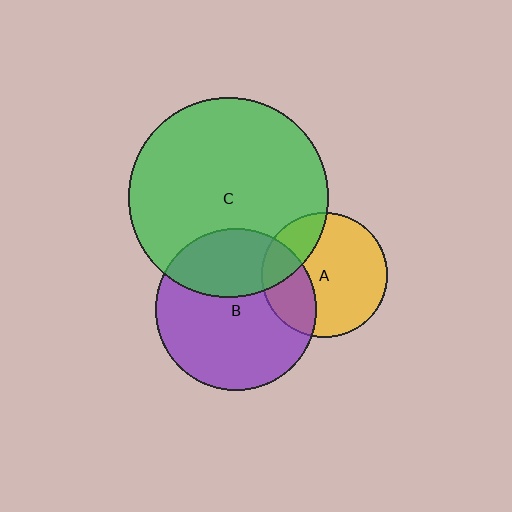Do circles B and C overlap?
Yes.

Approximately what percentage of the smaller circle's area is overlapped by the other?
Approximately 35%.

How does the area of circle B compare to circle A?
Approximately 1.7 times.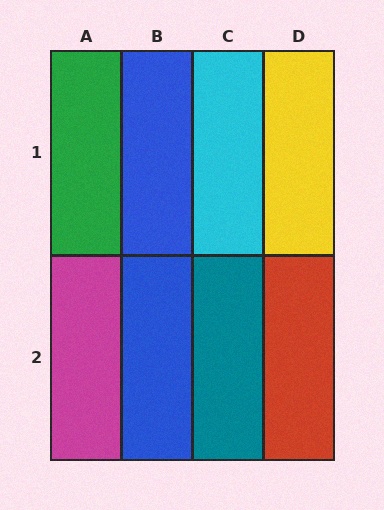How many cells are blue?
2 cells are blue.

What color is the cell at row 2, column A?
Magenta.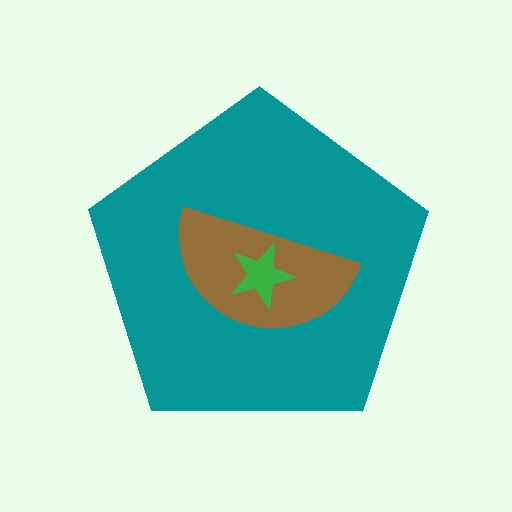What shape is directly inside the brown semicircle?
The green star.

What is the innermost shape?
The green star.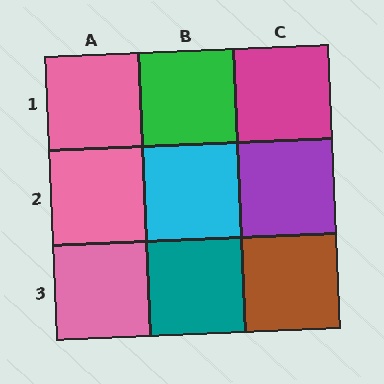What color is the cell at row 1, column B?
Green.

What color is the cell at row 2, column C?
Purple.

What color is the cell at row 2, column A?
Pink.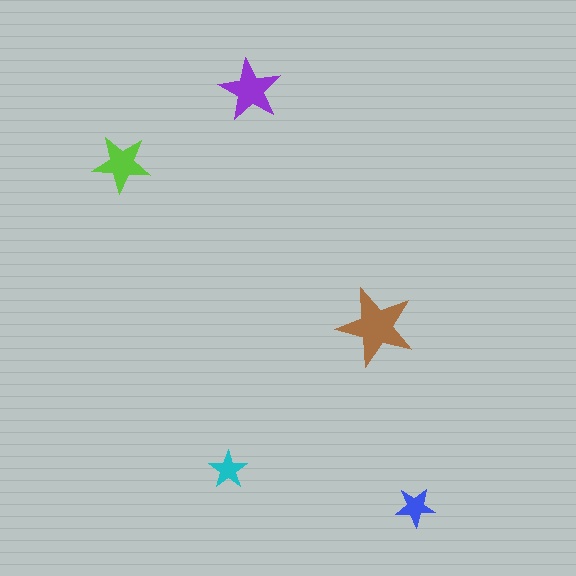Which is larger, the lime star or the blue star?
The lime one.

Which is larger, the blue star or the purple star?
The purple one.